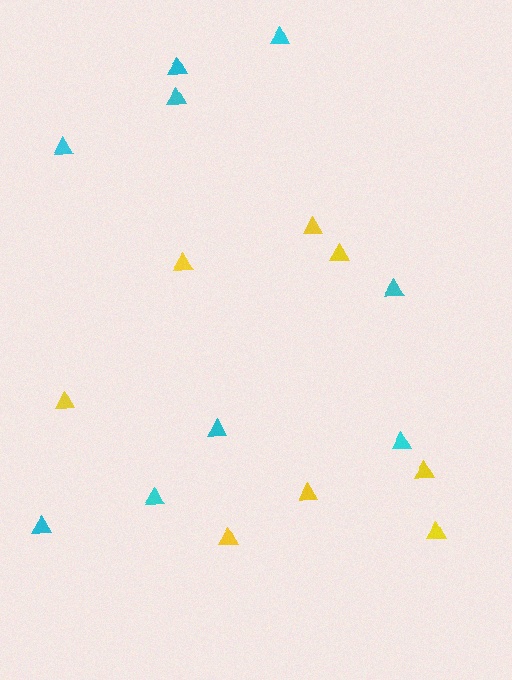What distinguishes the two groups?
There are 2 groups: one group of cyan triangles (9) and one group of yellow triangles (8).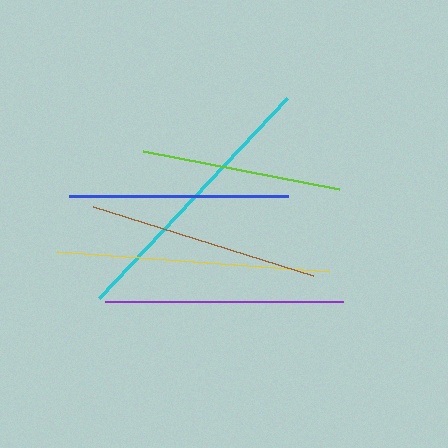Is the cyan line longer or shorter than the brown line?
The cyan line is longer than the brown line.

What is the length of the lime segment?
The lime segment is approximately 200 pixels long.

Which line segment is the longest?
The cyan line is the longest at approximately 275 pixels.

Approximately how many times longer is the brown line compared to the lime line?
The brown line is approximately 1.2 times the length of the lime line.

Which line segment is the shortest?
The lime line is the shortest at approximately 200 pixels.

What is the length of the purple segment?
The purple segment is approximately 239 pixels long.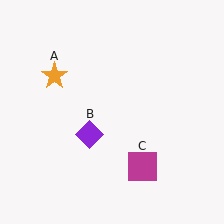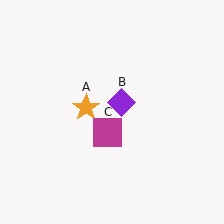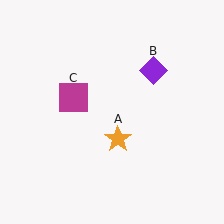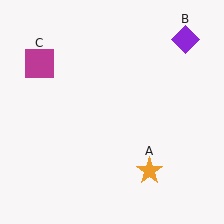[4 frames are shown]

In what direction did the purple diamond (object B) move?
The purple diamond (object B) moved up and to the right.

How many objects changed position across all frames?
3 objects changed position: orange star (object A), purple diamond (object B), magenta square (object C).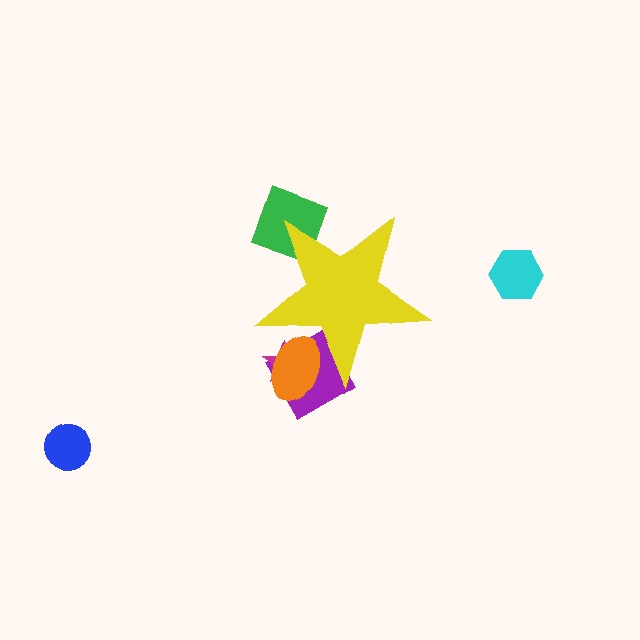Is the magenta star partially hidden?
Yes, the magenta star is partially hidden behind the yellow star.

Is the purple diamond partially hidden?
Yes, the purple diamond is partially hidden behind the yellow star.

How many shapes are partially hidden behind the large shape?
4 shapes are partially hidden.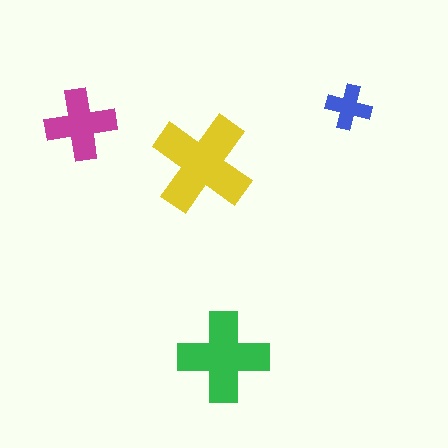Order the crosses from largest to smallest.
the yellow one, the green one, the magenta one, the blue one.